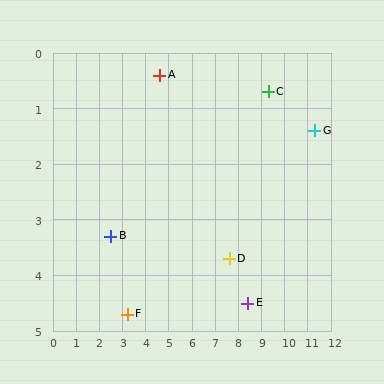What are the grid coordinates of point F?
Point F is at approximately (3.2, 4.7).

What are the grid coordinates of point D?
Point D is at approximately (7.6, 3.7).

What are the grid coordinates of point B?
Point B is at approximately (2.5, 3.3).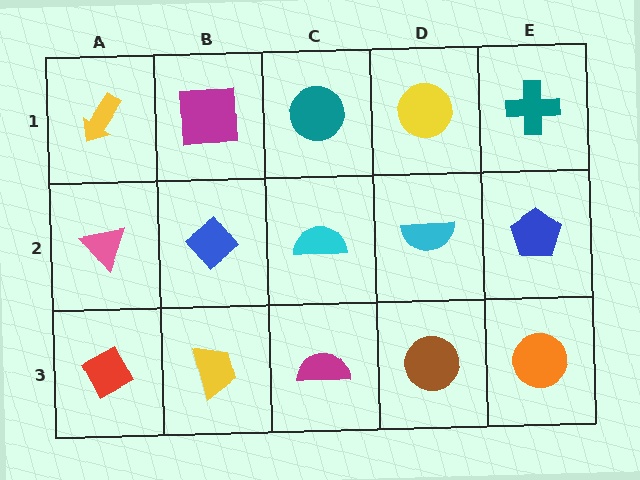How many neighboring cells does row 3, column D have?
3.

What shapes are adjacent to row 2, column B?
A magenta square (row 1, column B), a yellow trapezoid (row 3, column B), a pink triangle (row 2, column A), a cyan semicircle (row 2, column C).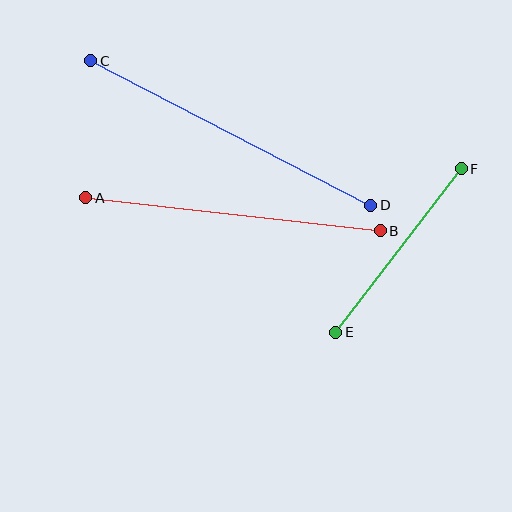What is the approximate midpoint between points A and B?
The midpoint is at approximately (233, 214) pixels.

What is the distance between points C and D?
The distance is approximately 315 pixels.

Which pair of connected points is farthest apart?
Points C and D are farthest apart.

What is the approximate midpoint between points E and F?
The midpoint is at approximately (398, 251) pixels.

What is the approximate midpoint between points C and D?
The midpoint is at approximately (231, 133) pixels.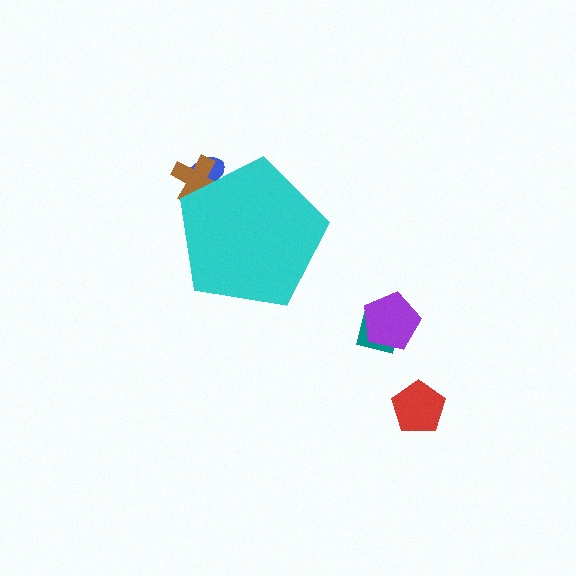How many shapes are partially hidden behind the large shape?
2 shapes are partially hidden.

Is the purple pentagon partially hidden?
No, the purple pentagon is fully visible.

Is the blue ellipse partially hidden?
Yes, the blue ellipse is partially hidden behind the cyan pentagon.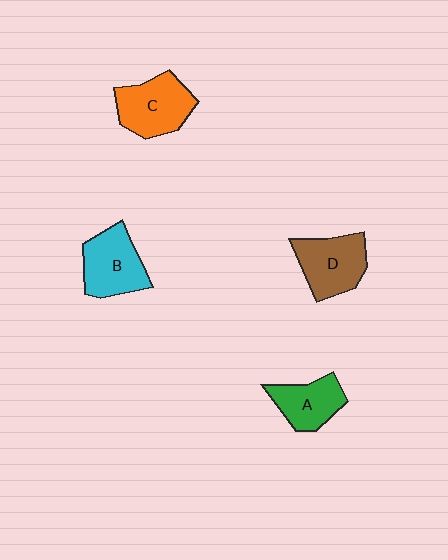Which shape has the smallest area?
Shape A (green).